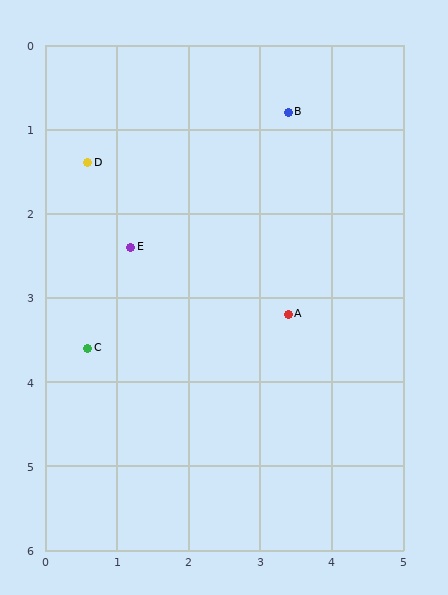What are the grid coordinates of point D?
Point D is at approximately (0.6, 1.4).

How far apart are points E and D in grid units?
Points E and D are about 1.2 grid units apart.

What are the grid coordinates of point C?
Point C is at approximately (0.6, 3.6).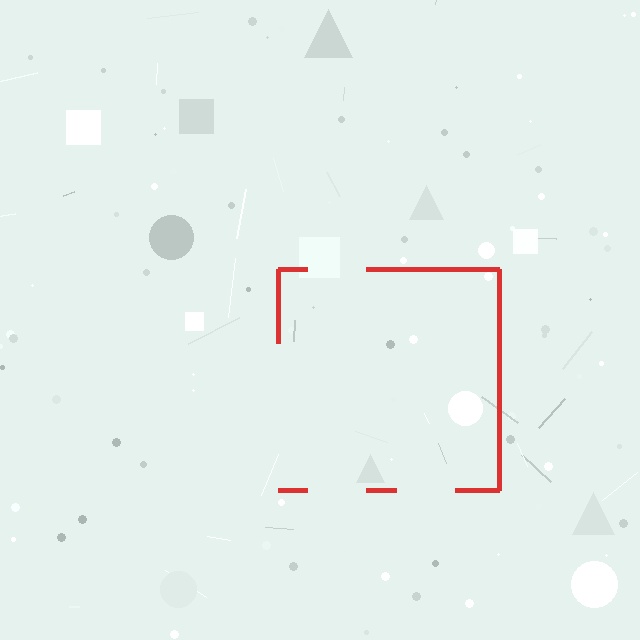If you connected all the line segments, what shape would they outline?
They would outline a square.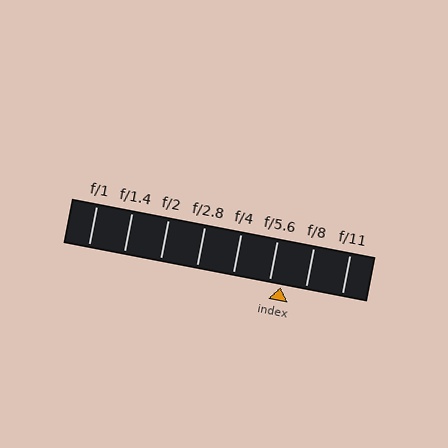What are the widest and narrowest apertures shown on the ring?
The widest aperture shown is f/1 and the narrowest is f/11.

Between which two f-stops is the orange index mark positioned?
The index mark is between f/5.6 and f/8.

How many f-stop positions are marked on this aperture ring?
There are 8 f-stop positions marked.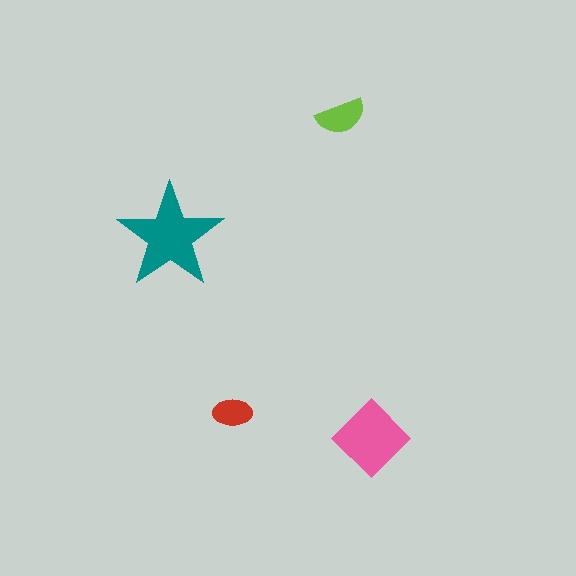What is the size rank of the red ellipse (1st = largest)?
4th.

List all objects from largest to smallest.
The teal star, the pink diamond, the lime semicircle, the red ellipse.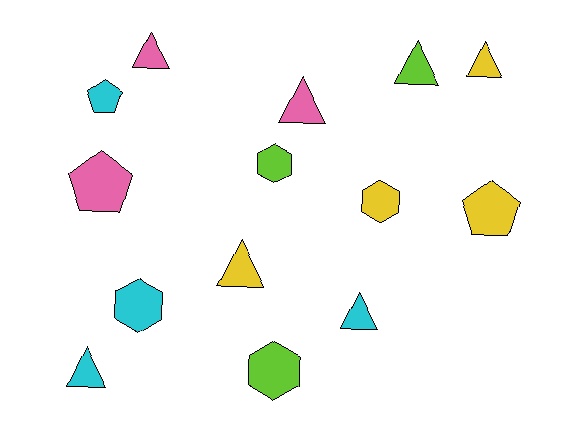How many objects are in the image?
There are 14 objects.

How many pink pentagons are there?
There is 1 pink pentagon.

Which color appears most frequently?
Cyan, with 4 objects.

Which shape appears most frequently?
Triangle, with 7 objects.